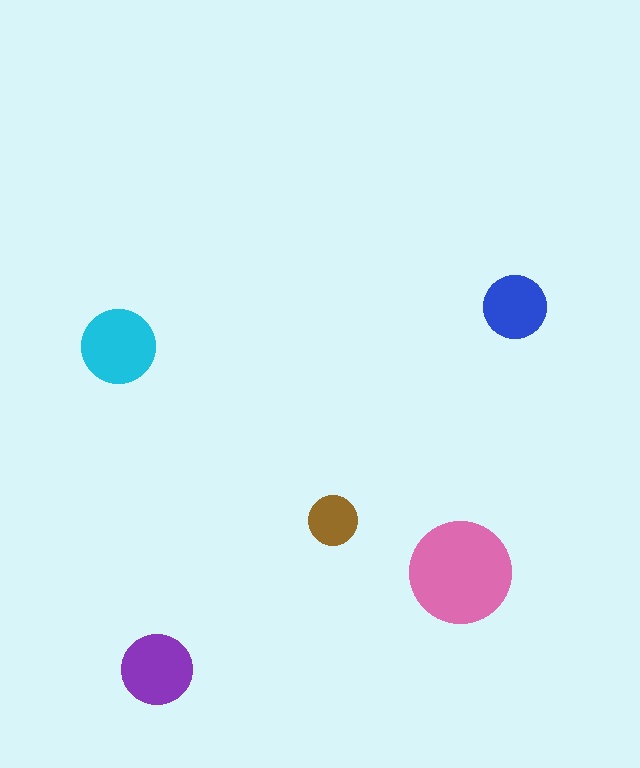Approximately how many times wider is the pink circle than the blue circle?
About 1.5 times wider.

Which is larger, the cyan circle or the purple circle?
The cyan one.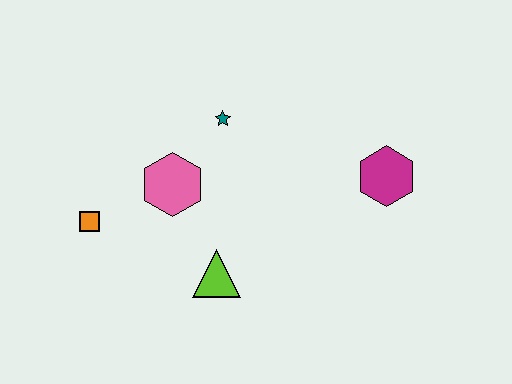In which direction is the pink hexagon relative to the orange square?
The pink hexagon is to the right of the orange square.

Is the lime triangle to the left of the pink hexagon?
No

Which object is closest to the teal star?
The pink hexagon is closest to the teal star.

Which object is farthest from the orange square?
The magenta hexagon is farthest from the orange square.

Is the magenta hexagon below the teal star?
Yes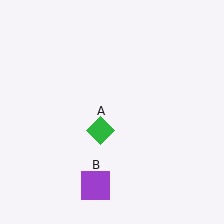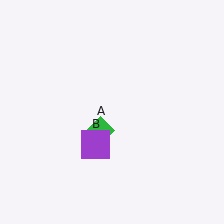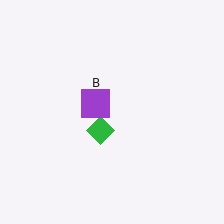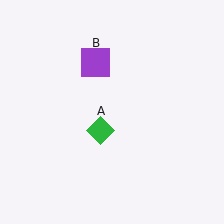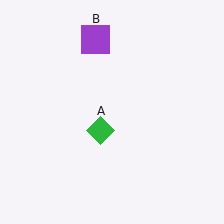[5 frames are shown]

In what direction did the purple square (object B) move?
The purple square (object B) moved up.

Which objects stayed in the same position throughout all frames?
Green diamond (object A) remained stationary.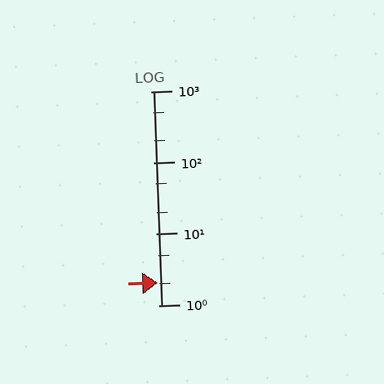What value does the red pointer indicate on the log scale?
The pointer indicates approximately 2.1.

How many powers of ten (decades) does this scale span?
The scale spans 3 decades, from 1 to 1000.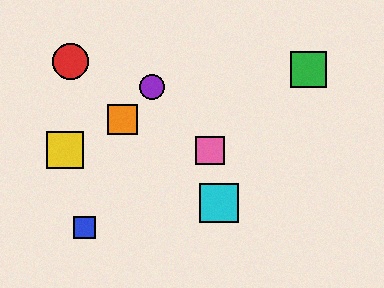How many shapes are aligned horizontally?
2 shapes (the yellow square, the pink square) are aligned horizontally.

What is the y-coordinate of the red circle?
The red circle is at y≈61.